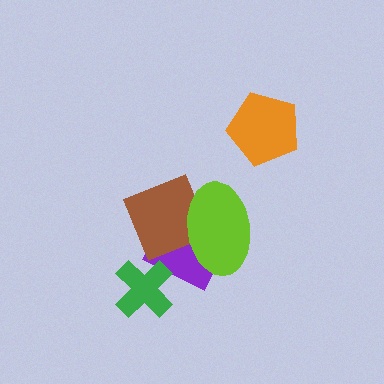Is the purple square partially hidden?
Yes, it is partially covered by another shape.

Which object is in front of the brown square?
The lime ellipse is in front of the brown square.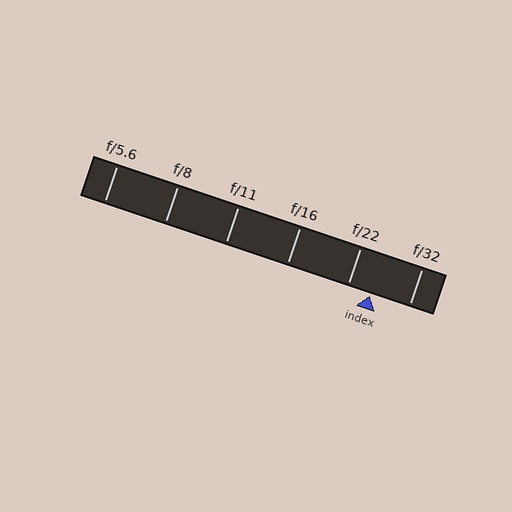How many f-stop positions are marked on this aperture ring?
There are 6 f-stop positions marked.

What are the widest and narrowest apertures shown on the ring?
The widest aperture shown is f/5.6 and the narrowest is f/32.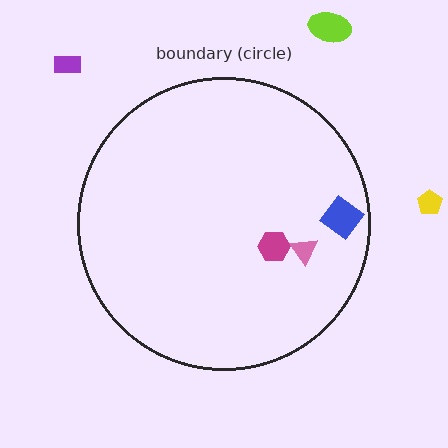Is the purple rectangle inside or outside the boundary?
Outside.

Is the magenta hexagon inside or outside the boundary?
Inside.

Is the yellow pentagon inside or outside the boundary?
Outside.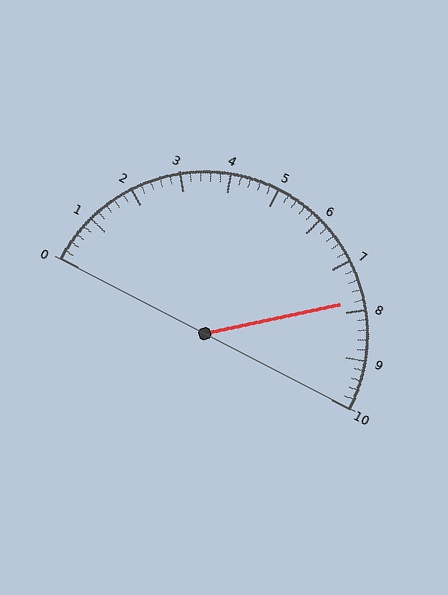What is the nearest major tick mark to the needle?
The nearest major tick mark is 8.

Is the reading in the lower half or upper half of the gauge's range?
The reading is in the upper half of the range (0 to 10).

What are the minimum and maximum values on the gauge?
The gauge ranges from 0 to 10.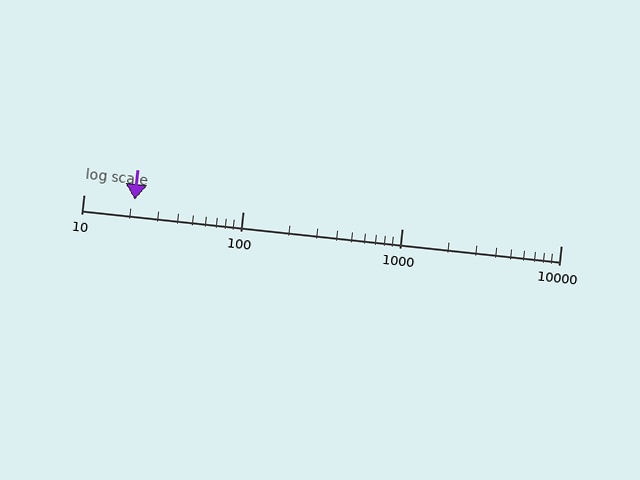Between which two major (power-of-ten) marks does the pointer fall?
The pointer is between 10 and 100.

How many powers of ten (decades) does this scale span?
The scale spans 3 decades, from 10 to 10000.